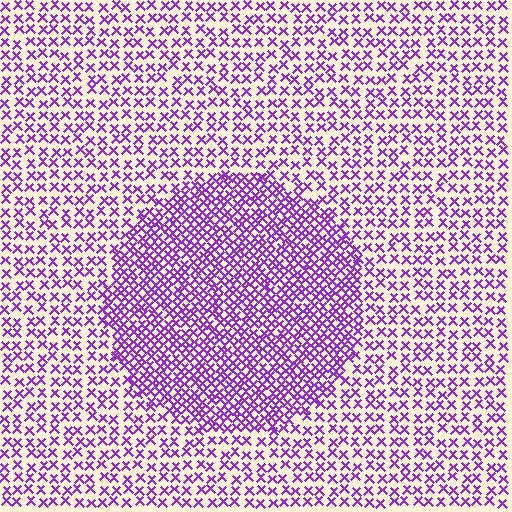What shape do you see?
I see a circle.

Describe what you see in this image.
The image contains small purple elements arranged at two different densities. A circle-shaped region is visible where the elements are more densely packed than the surrounding area.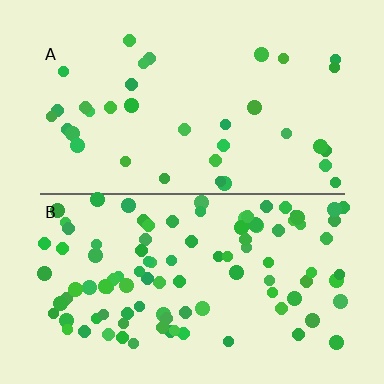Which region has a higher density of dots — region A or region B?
B (the bottom).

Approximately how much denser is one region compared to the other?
Approximately 2.8× — region B over region A.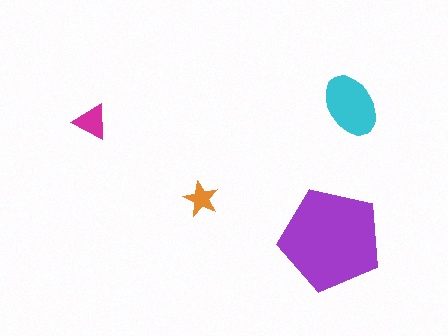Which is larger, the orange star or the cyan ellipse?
The cyan ellipse.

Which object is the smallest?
The orange star.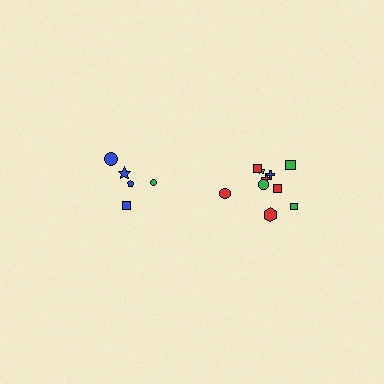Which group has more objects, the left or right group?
The right group.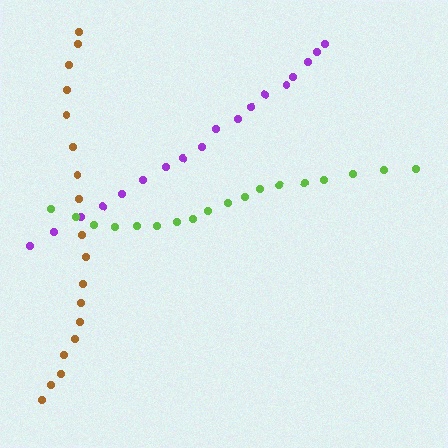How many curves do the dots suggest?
There are 3 distinct paths.